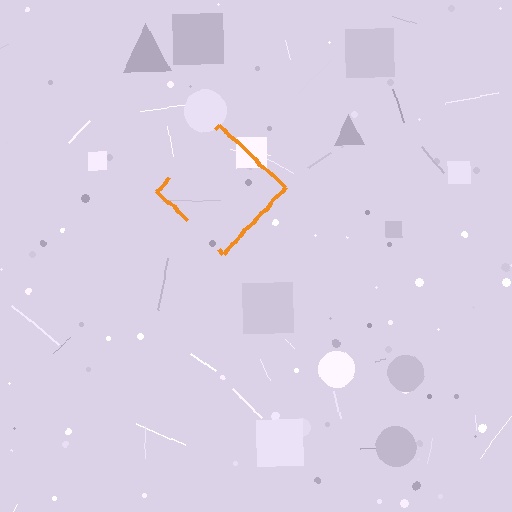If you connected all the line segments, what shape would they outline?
They would outline a diamond.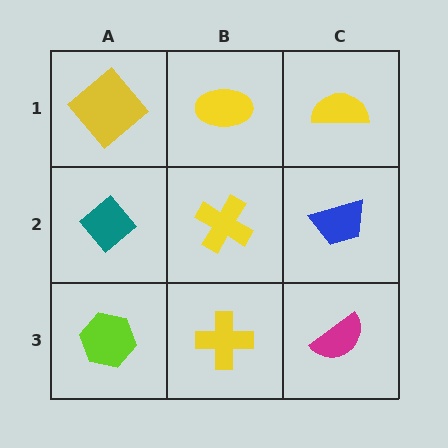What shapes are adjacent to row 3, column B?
A yellow cross (row 2, column B), a lime hexagon (row 3, column A), a magenta semicircle (row 3, column C).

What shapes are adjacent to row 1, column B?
A yellow cross (row 2, column B), a yellow diamond (row 1, column A), a yellow semicircle (row 1, column C).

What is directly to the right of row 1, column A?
A yellow ellipse.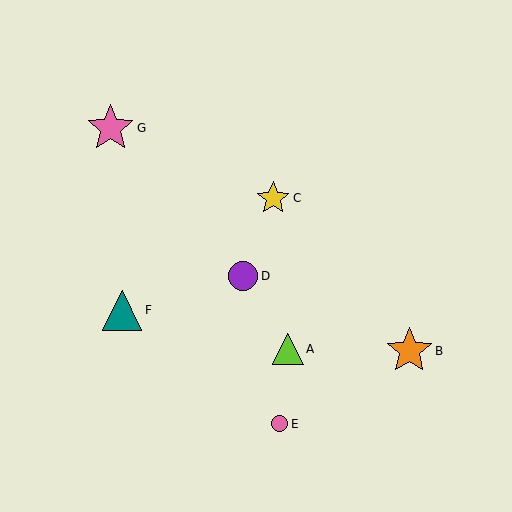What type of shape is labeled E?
Shape E is a pink circle.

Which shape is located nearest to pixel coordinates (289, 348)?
The lime triangle (labeled A) at (288, 349) is nearest to that location.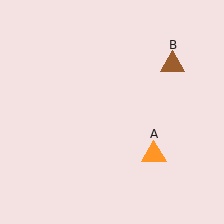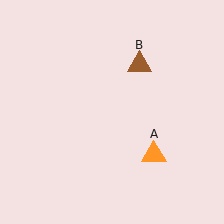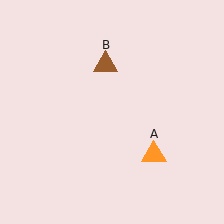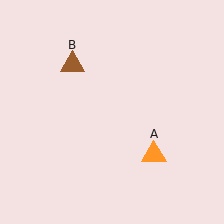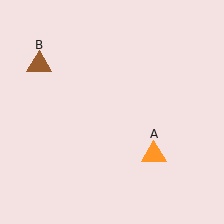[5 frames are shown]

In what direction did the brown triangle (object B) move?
The brown triangle (object B) moved left.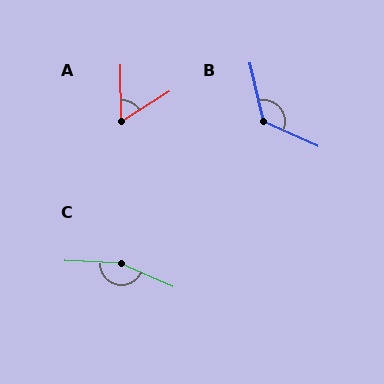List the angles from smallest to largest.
A (59°), B (127°), C (159°).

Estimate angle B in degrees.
Approximately 127 degrees.